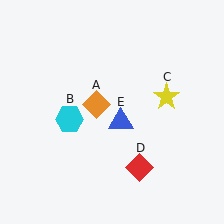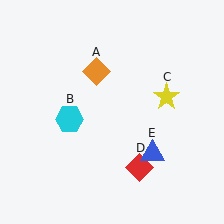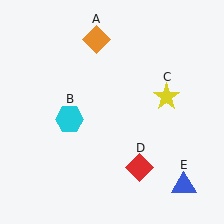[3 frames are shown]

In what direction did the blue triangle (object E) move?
The blue triangle (object E) moved down and to the right.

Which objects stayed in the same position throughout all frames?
Cyan hexagon (object B) and yellow star (object C) and red diamond (object D) remained stationary.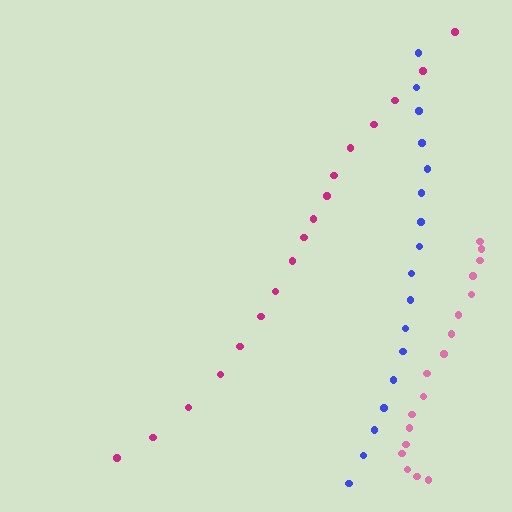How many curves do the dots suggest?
There are 3 distinct paths.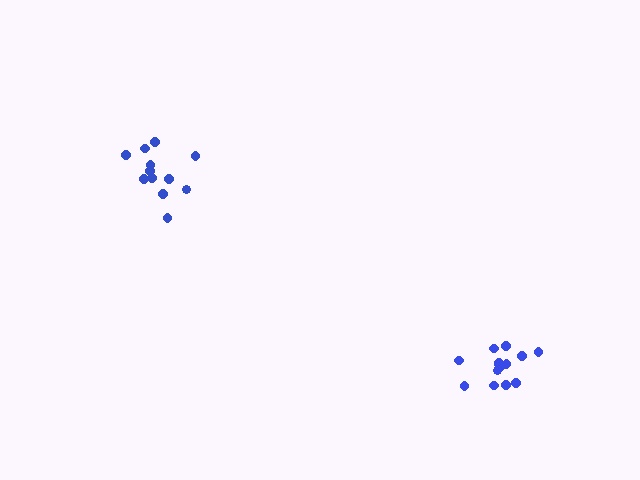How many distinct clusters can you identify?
There are 2 distinct clusters.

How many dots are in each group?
Group 1: 12 dots, Group 2: 14 dots (26 total).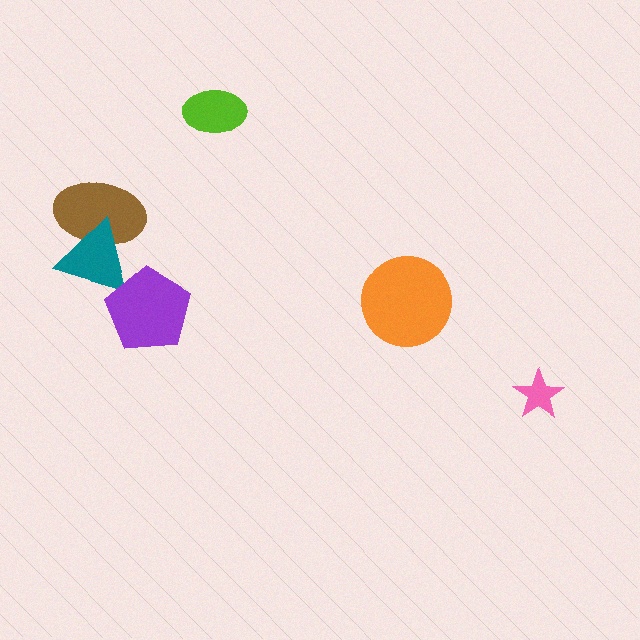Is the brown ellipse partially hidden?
Yes, it is partially covered by another shape.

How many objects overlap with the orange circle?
0 objects overlap with the orange circle.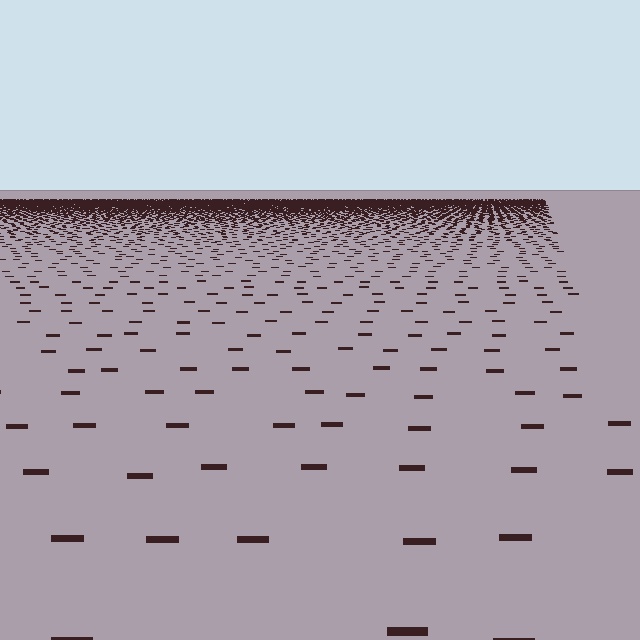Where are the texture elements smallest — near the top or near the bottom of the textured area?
Near the top.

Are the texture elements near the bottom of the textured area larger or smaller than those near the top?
Larger. Near the bottom, elements are closer to the viewer and appear at a bigger on-screen size.